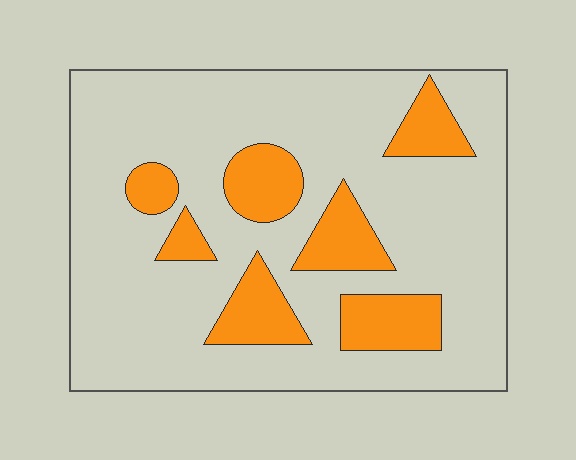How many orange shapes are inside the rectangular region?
7.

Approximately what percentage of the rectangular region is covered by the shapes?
Approximately 20%.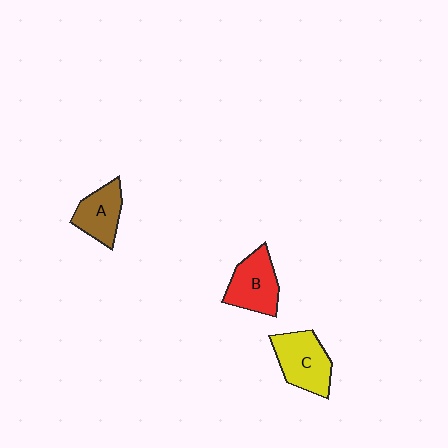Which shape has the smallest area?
Shape A (brown).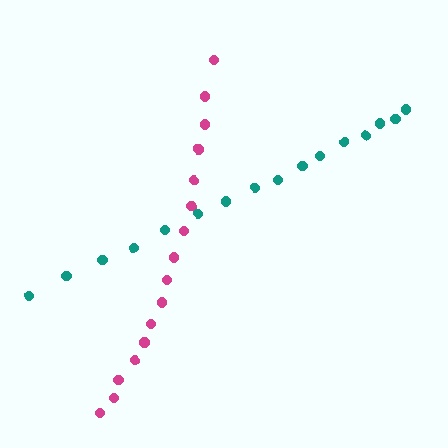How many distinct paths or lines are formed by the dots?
There are 2 distinct paths.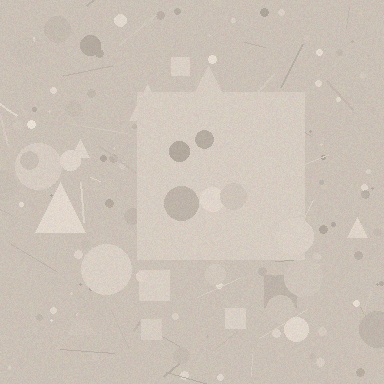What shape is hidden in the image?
A square is hidden in the image.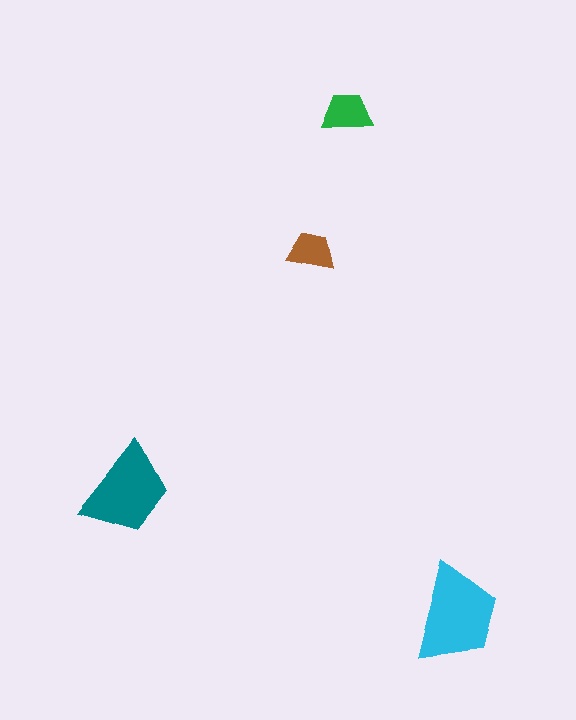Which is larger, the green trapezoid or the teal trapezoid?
The teal one.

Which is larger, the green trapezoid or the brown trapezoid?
The green one.